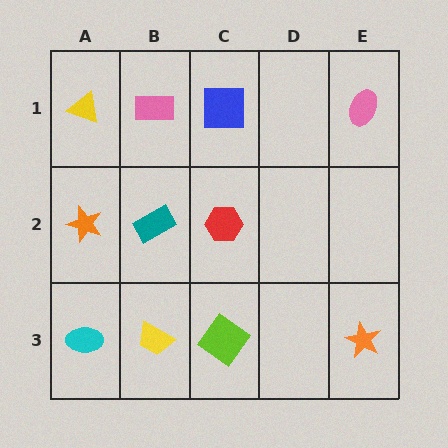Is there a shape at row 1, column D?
No, that cell is empty.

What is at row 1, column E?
A pink ellipse.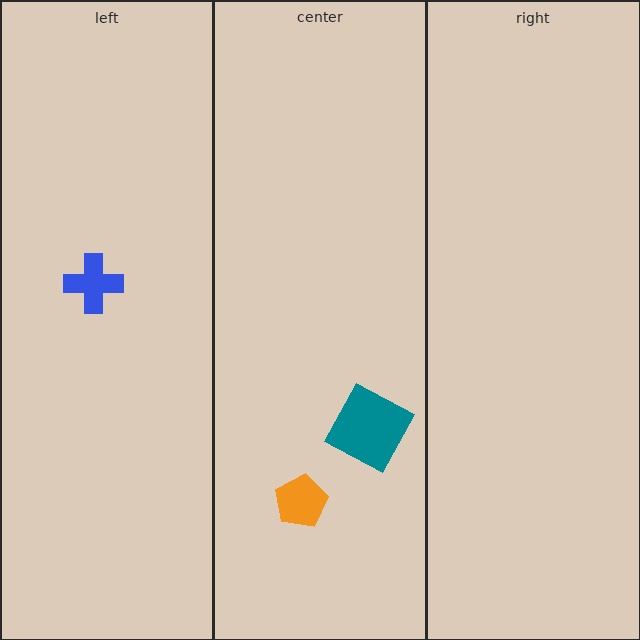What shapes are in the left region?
The blue cross.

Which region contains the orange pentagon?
The center region.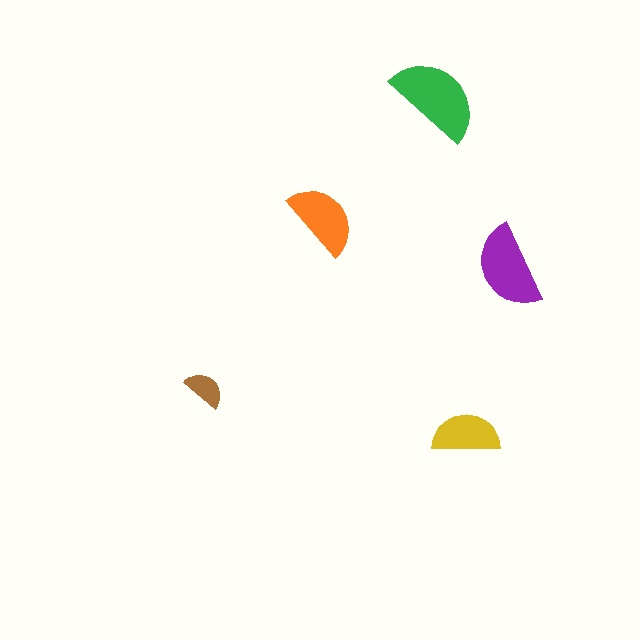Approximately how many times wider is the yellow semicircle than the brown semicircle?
About 1.5 times wider.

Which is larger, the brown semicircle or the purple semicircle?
The purple one.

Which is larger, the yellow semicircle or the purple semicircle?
The purple one.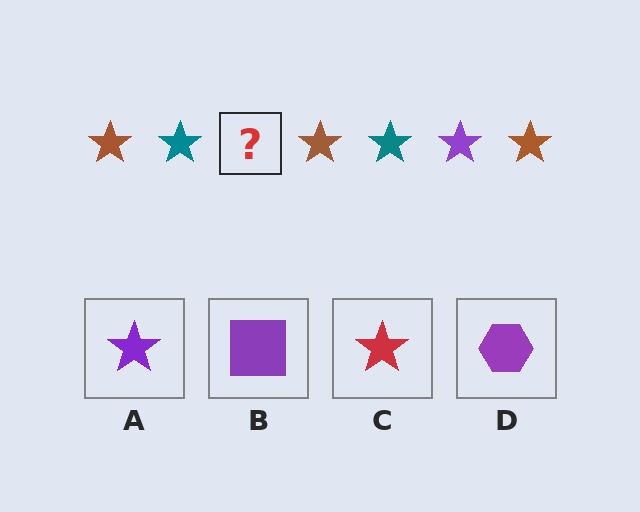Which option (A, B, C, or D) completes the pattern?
A.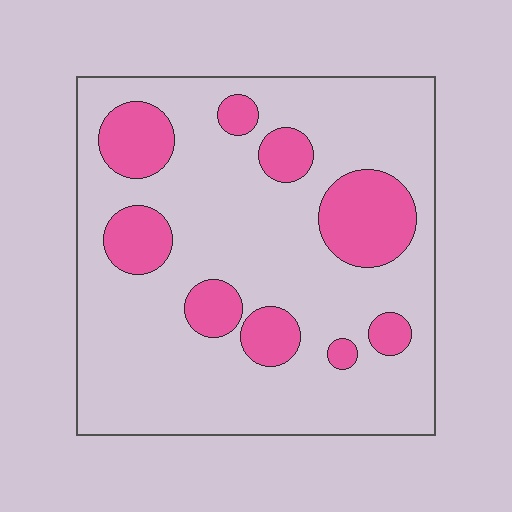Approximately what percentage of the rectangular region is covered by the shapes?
Approximately 20%.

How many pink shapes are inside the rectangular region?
9.